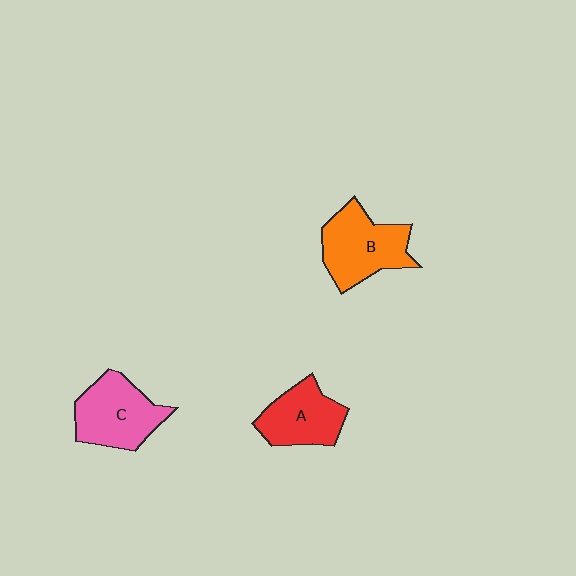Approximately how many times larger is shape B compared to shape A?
Approximately 1.3 times.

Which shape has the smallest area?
Shape A (red).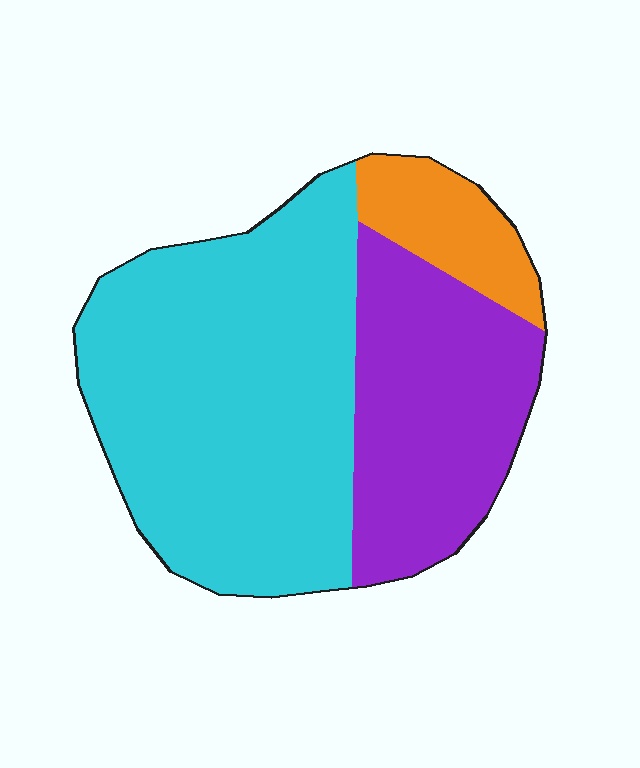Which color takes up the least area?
Orange, at roughly 10%.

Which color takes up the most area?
Cyan, at roughly 60%.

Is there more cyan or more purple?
Cyan.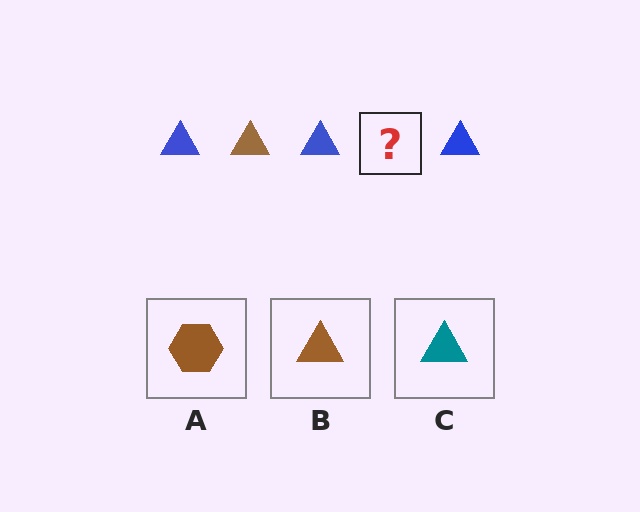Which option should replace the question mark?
Option B.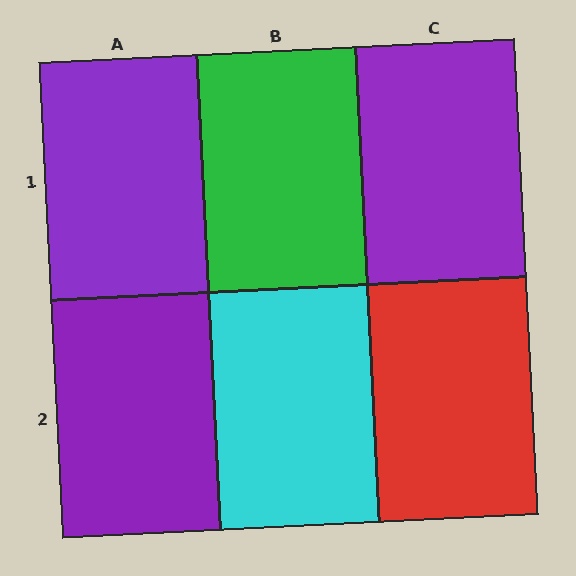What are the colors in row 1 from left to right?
Purple, green, purple.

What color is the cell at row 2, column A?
Purple.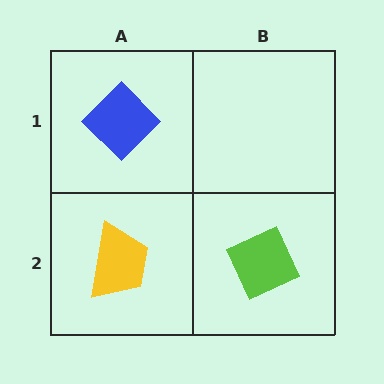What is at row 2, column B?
A lime diamond.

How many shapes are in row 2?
2 shapes.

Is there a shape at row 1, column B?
No, that cell is empty.